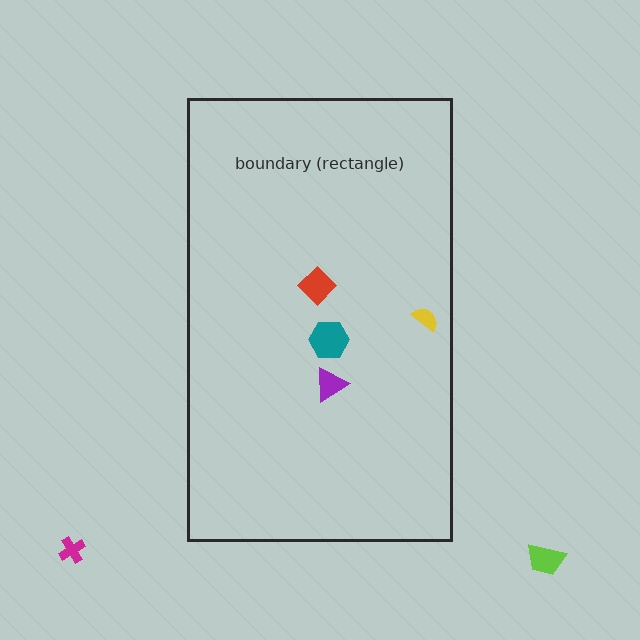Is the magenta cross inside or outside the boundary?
Outside.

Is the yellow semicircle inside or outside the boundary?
Inside.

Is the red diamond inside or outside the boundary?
Inside.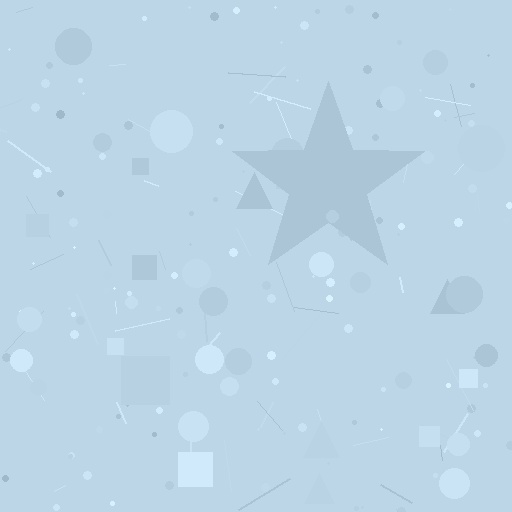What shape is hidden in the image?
A star is hidden in the image.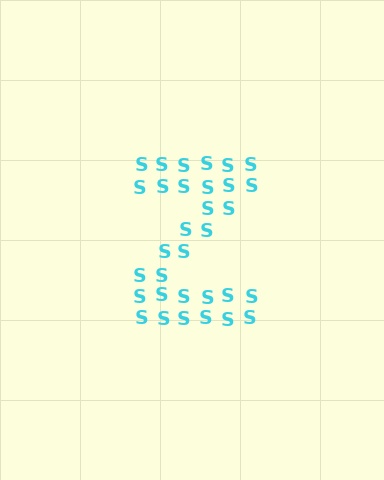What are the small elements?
The small elements are letter S's.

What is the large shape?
The large shape is the letter Z.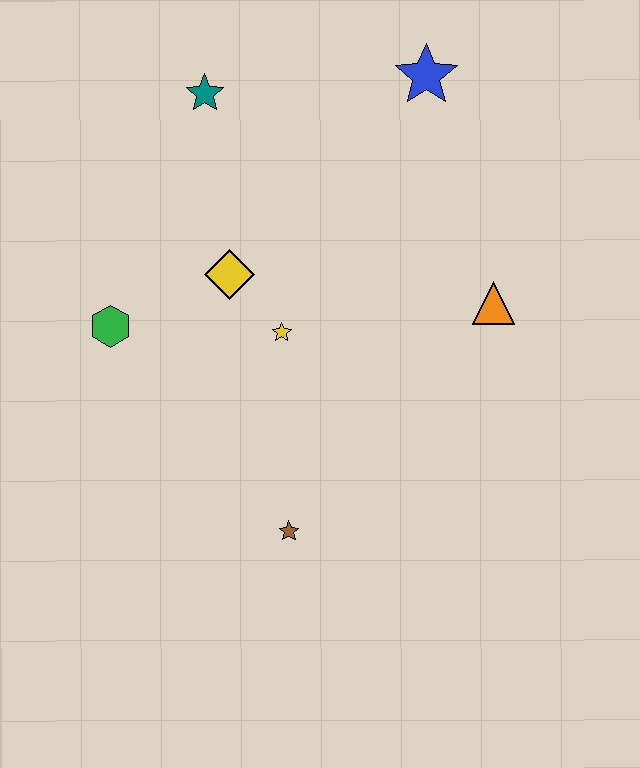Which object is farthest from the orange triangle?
The green hexagon is farthest from the orange triangle.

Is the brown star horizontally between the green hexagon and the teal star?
No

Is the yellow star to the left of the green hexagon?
No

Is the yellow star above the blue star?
No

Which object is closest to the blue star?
The teal star is closest to the blue star.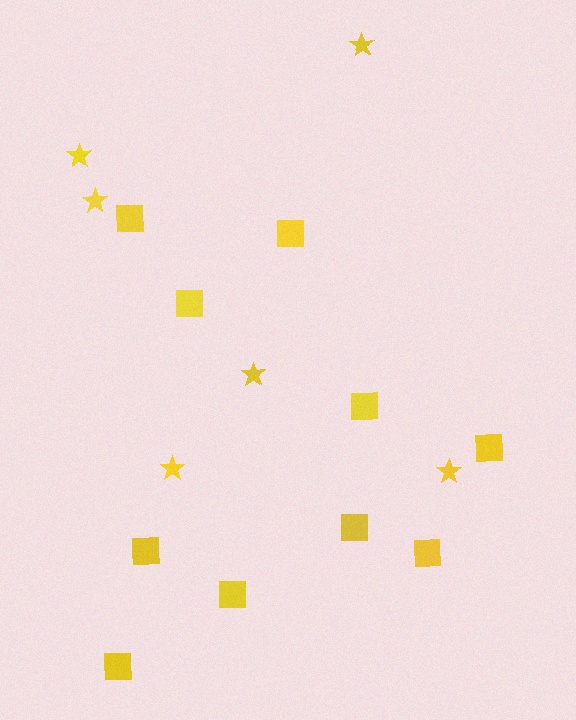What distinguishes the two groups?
There are 2 groups: one group of squares (10) and one group of stars (6).